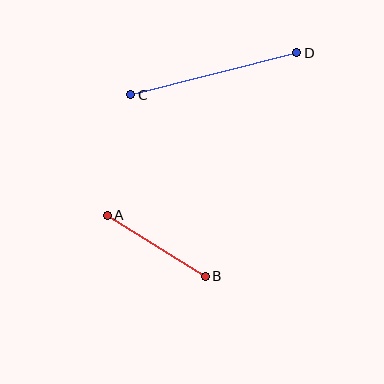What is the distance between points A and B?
The distance is approximately 116 pixels.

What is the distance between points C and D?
The distance is approximately 171 pixels.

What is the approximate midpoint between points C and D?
The midpoint is at approximately (214, 74) pixels.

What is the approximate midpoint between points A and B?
The midpoint is at approximately (156, 246) pixels.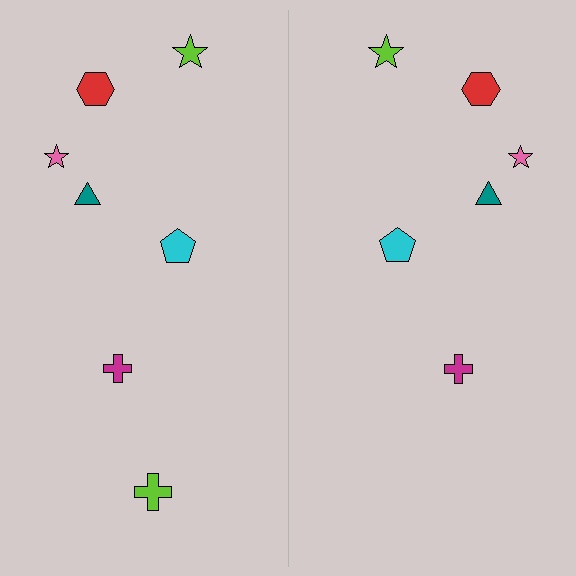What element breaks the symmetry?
A lime cross is missing from the right side.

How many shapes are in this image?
There are 13 shapes in this image.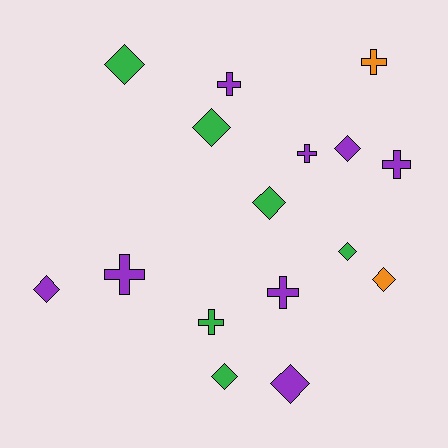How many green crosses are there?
There is 1 green cross.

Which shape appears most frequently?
Diamond, with 9 objects.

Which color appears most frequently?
Purple, with 8 objects.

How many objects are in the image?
There are 16 objects.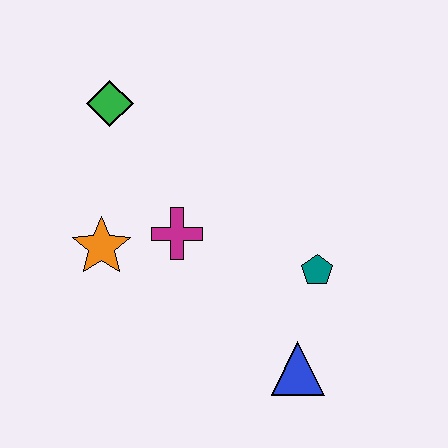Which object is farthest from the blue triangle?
The green diamond is farthest from the blue triangle.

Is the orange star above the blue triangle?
Yes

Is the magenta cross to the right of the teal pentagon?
No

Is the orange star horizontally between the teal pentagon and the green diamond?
No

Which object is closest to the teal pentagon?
The blue triangle is closest to the teal pentagon.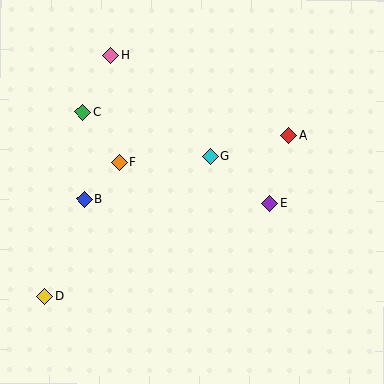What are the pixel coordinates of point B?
Point B is at (84, 199).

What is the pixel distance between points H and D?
The distance between H and D is 251 pixels.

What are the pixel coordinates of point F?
Point F is at (120, 162).